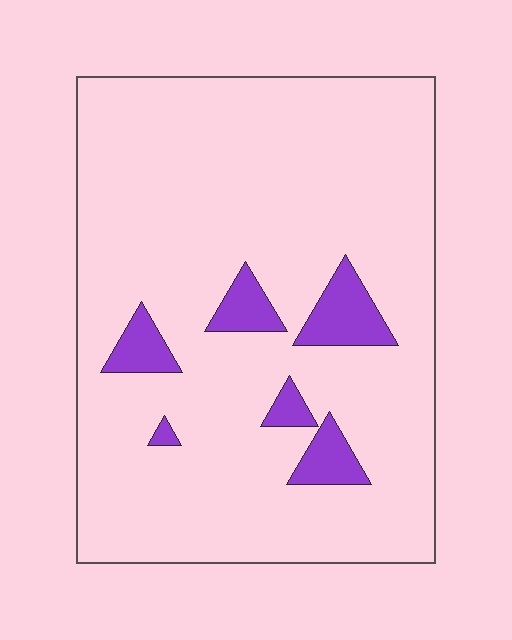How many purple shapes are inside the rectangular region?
6.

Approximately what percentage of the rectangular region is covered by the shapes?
Approximately 10%.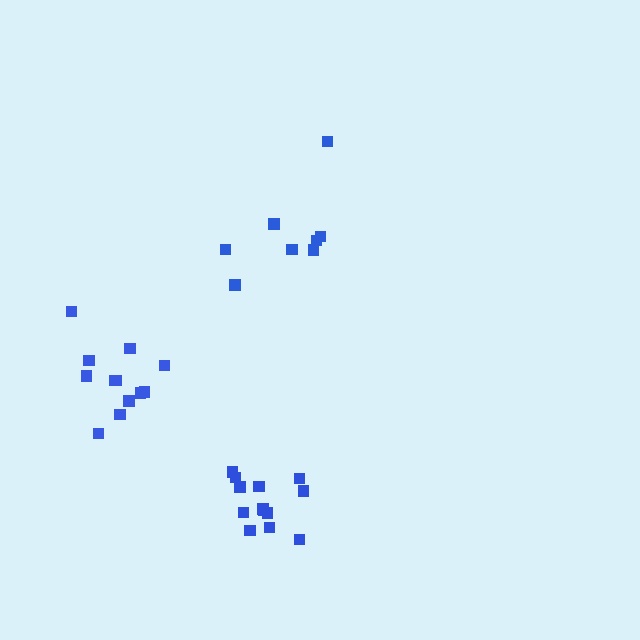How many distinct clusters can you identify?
There are 3 distinct clusters.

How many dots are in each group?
Group 1: 8 dots, Group 2: 13 dots, Group 3: 12 dots (33 total).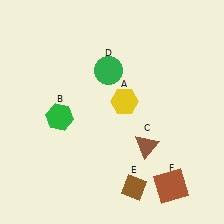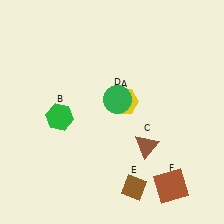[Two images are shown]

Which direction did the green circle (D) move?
The green circle (D) moved down.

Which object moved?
The green circle (D) moved down.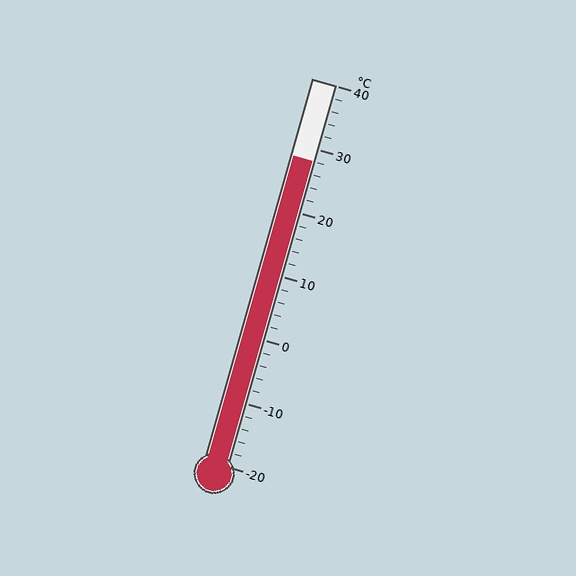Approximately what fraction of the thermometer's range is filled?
The thermometer is filled to approximately 80% of its range.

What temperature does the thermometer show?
The thermometer shows approximately 28°C.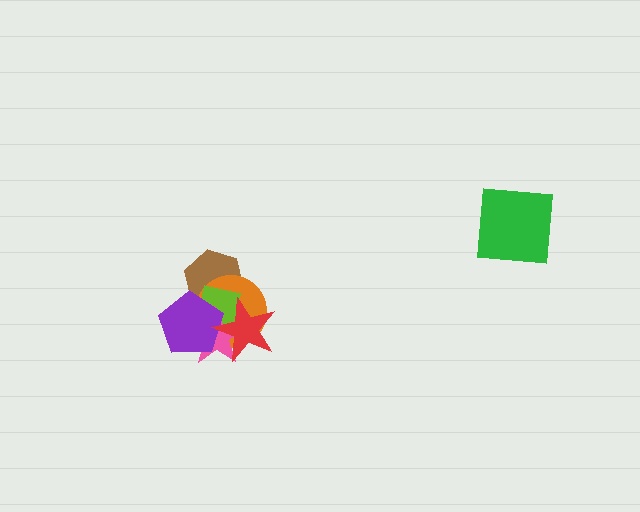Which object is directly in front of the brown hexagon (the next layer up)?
The orange circle is directly in front of the brown hexagon.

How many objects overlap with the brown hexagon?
3 objects overlap with the brown hexagon.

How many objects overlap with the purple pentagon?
5 objects overlap with the purple pentagon.